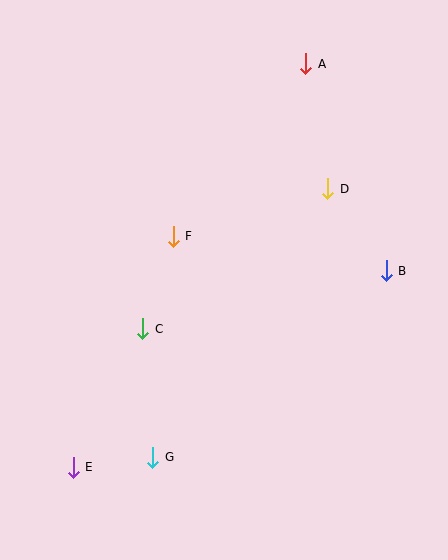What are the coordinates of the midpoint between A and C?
The midpoint between A and C is at (224, 196).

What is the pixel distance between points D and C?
The distance between D and C is 233 pixels.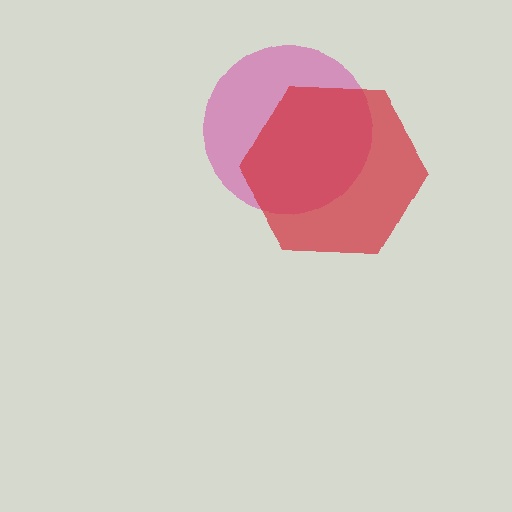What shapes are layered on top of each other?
The layered shapes are: a magenta circle, a red hexagon.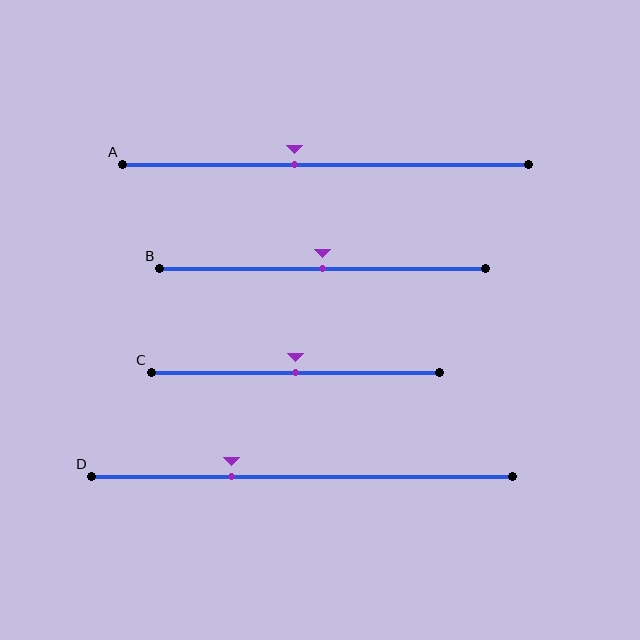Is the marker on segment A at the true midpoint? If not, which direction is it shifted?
No, the marker on segment A is shifted to the left by about 8% of the segment length.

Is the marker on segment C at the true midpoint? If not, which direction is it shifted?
Yes, the marker on segment C is at the true midpoint.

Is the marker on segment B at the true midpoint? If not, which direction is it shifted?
Yes, the marker on segment B is at the true midpoint.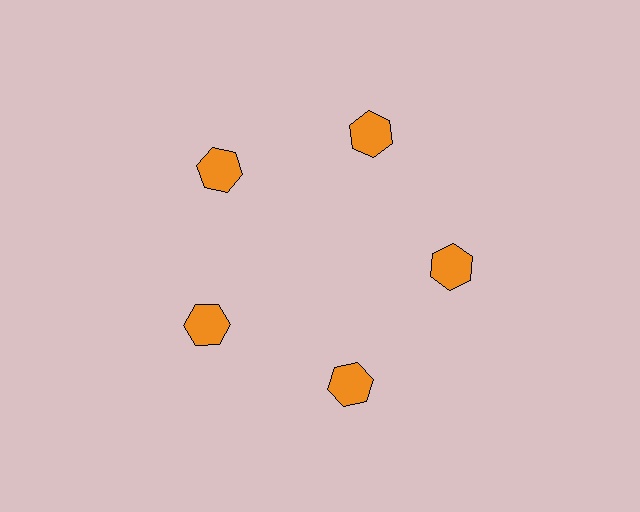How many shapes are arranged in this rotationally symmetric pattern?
There are 5 shapes, arranged in 5 groups of 1.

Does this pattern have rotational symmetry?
Yes, this pattern has 5-fold rotational symmetry. It looks the same after rotating 72 degrees around the center.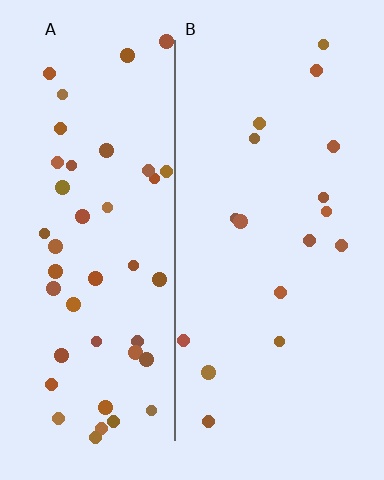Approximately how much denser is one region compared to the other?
Approximately 2.7× — region A over region B.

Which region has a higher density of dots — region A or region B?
A (the left).